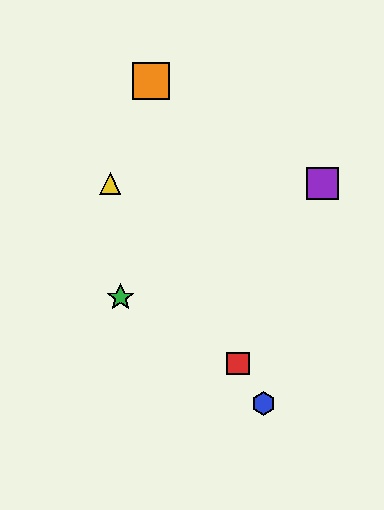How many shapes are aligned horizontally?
2 shapes (the yellow triangle, the purple square) are aligned horizontally.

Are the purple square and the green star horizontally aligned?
No, the purple square is at y≈184 and the green star is at y≈297.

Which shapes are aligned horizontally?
The yellow triangle, the purple square are aligned horizontally.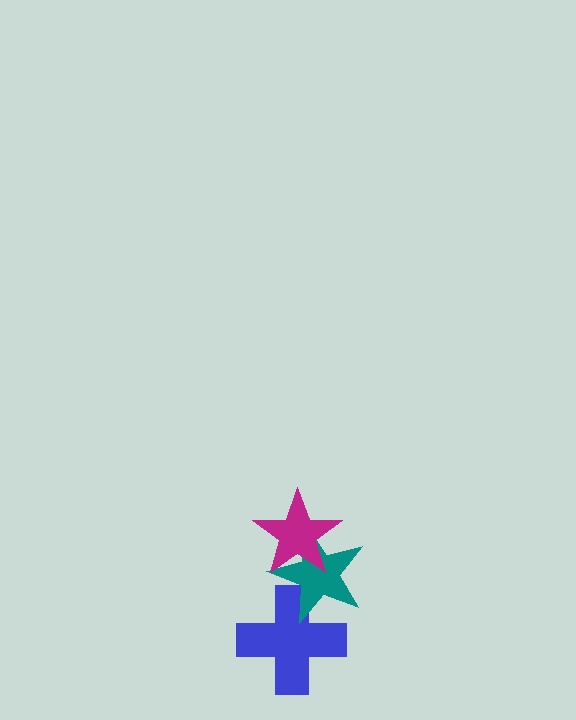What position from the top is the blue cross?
The blue cross is 3rd from the top.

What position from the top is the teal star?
The teal star is 2nd from the top.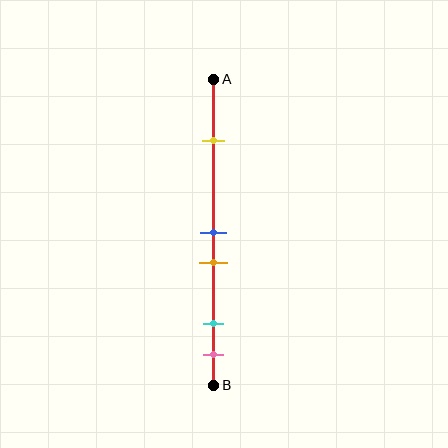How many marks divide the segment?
There are 5 marks dividing the segment.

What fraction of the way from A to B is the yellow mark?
The yellow mark is approximately 20% (0.2) of the way from A to B.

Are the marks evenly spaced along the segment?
No, the marks are not evenly spaced.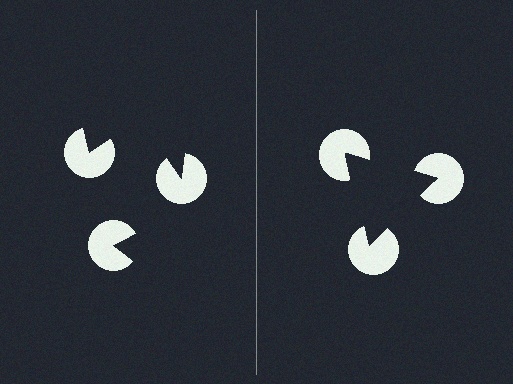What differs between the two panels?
The pac-man discs are positioned identically on both sides; only the wedge orientations differ. On the right they align to a triangle; on the left they are misaligned.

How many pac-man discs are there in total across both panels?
6 — 3 on each side.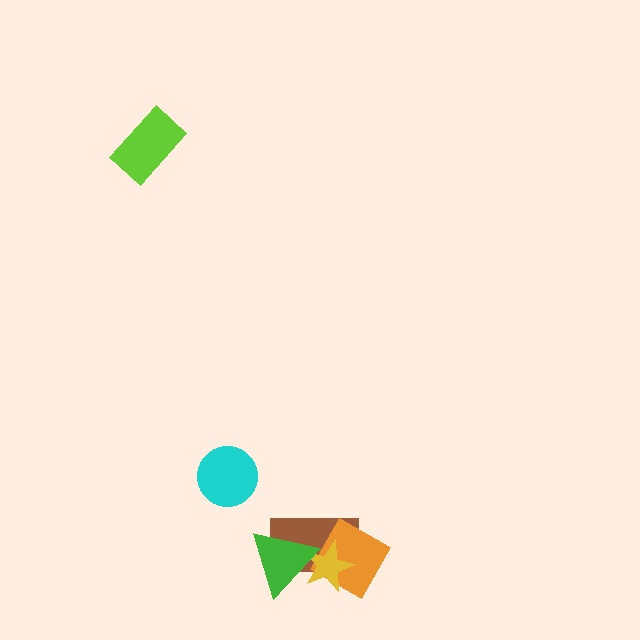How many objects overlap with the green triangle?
3 objects overlap with the green triangle.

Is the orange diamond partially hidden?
Yes, it is partially covered by another shape.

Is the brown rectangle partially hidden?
Yes, it is partially covered by another shape.